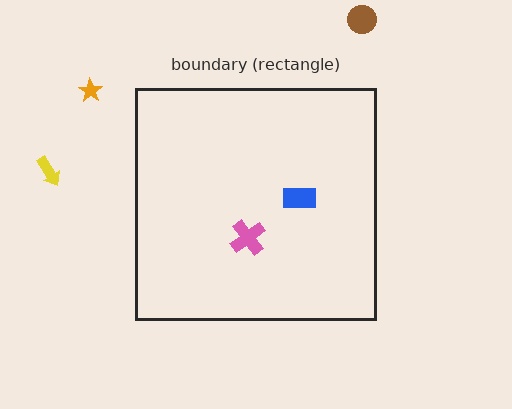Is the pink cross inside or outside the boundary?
Inside.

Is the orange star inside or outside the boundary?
Outside.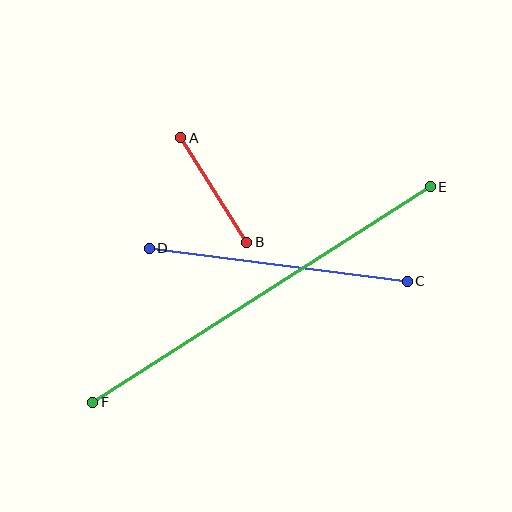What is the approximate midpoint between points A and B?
The midpoint is at approximately (214, 190) pixels.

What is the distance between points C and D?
The distance is approximately 260 pixels.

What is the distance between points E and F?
The distance is approximately 400 pixels.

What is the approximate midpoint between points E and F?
The midpoint is at approximately (262, 295) pixels.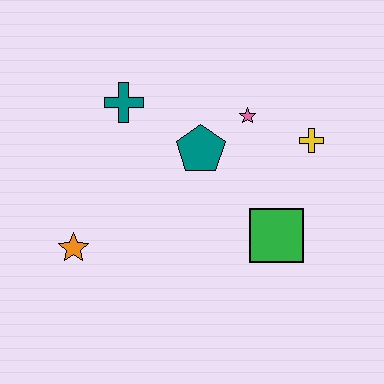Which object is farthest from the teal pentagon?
The orange star is farthest from the teal pentagon.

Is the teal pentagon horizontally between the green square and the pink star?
No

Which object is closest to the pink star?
The teal pentagon is closest to the pink star.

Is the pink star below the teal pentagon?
No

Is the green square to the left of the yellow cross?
Yes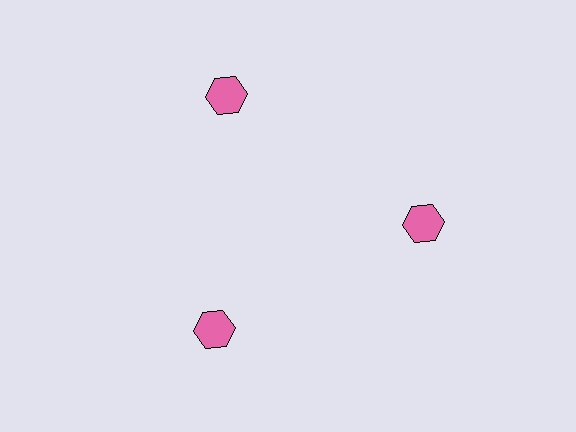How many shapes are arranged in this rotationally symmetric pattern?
There are 3 shapes, arranged in 3 groups of 1.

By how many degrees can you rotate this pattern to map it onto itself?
The pattern maps onto itself every 120 degrees of rotation.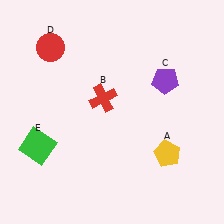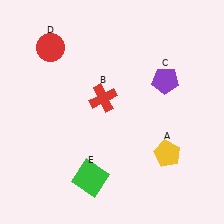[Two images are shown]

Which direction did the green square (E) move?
The green square (E) moved right.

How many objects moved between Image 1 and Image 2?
1 object moved between the two images.